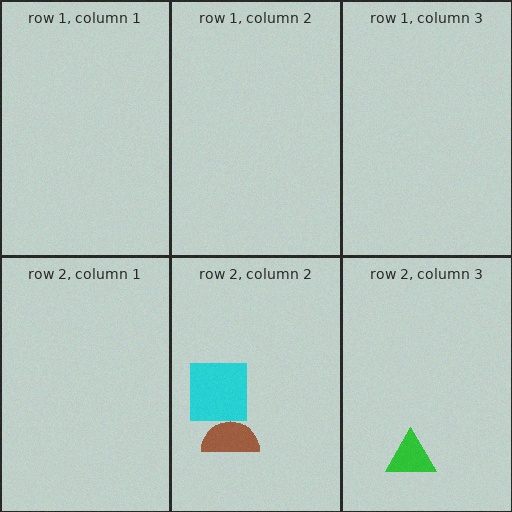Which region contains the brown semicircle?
The row 2, column 2 region.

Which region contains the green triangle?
The row 2, column 3 region.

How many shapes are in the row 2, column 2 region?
2.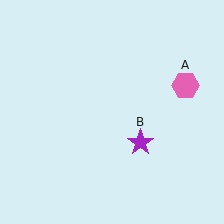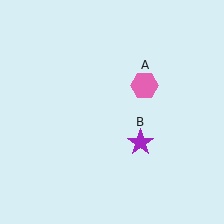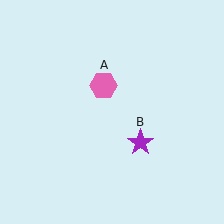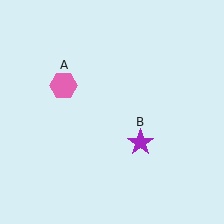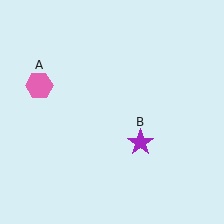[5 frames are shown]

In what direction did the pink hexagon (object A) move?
The pink hexagon (object A) moved left.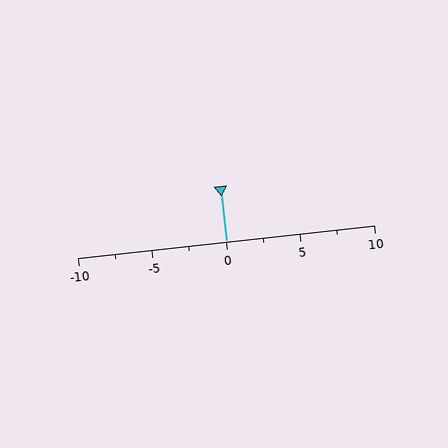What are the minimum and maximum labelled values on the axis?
The axis runs from -10 to 10.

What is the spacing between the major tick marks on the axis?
The major ticks are spaced 5 apart.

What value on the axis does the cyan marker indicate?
The marker indicates approximately 0.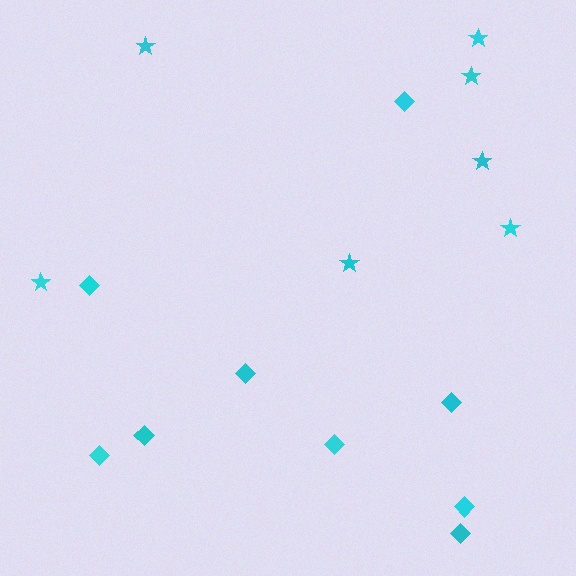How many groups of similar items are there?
There are 2 groups: one group of diamonds (9) and one group of stars (7).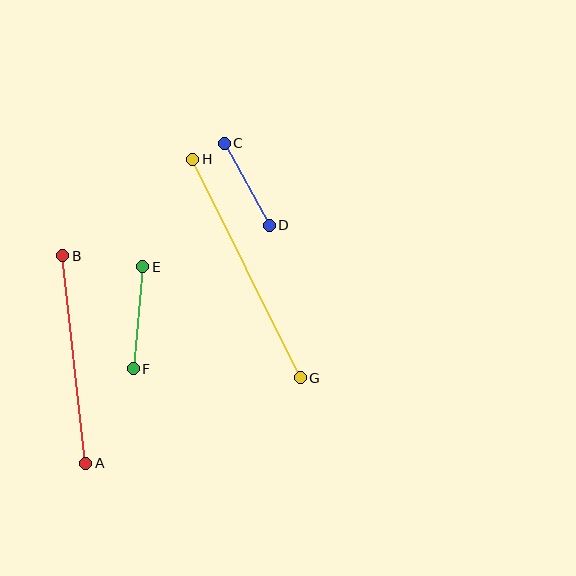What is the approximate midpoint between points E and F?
The midpoint is at approximately (138, 318) pixels.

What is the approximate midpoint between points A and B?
The midpoint is at approximately (74, 359) pixels.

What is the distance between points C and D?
The distance is approximately 94 pixels.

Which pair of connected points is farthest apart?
Points G and H are farthest apart.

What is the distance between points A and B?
The distance is approximately 209 pixels.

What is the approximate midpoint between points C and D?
The midpoint is at approximately (247, 185) pixels.